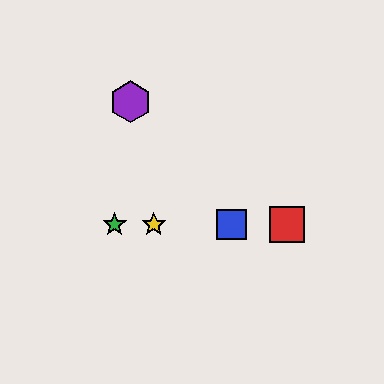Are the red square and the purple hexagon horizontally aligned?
No, the red square is at y≈224 and the purple hexagon is at y≈102.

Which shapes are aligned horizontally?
The red square, the blue square, the green star, the yellow star are aligned horizontally.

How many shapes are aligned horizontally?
4 shapes (the red square, the blue square, the green star, the yellow star) are aligned horizontally.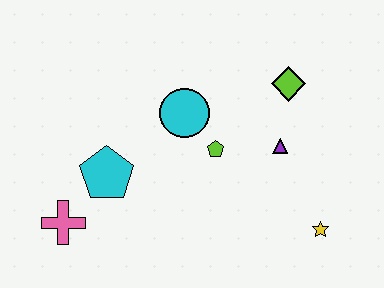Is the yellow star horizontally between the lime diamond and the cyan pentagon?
No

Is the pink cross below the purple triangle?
Yes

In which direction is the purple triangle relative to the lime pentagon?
The purple triangle is to the right of the lime pentagon.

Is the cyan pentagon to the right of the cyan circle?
No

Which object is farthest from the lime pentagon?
The pink cross is farthest from the lime pentagon.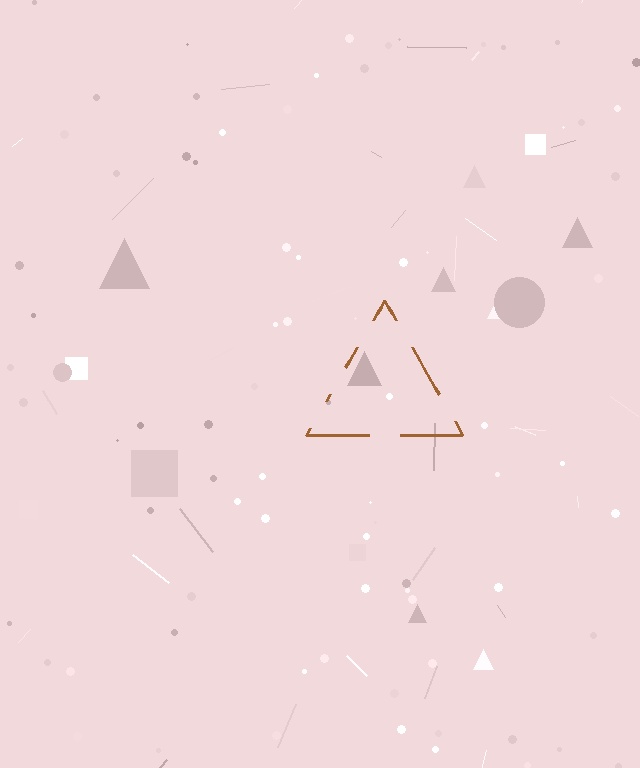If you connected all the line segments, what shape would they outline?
They would outline a triangle.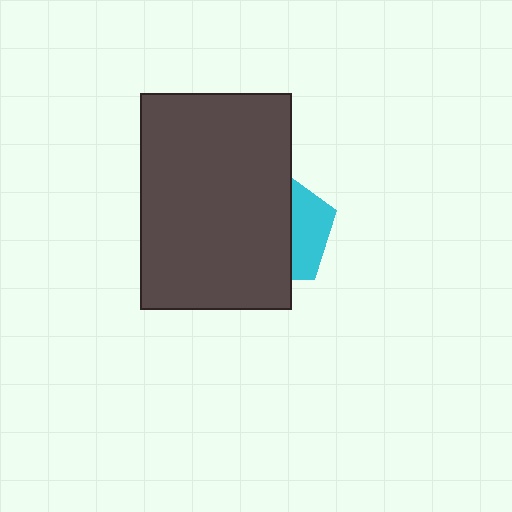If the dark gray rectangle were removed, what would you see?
You would see the complete cyan pentagon.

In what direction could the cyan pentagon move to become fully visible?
The cyan pentagon could move right. That would shift it out from behind the dark gray rectangle entirely.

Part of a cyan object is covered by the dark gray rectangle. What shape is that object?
It is a pentagon.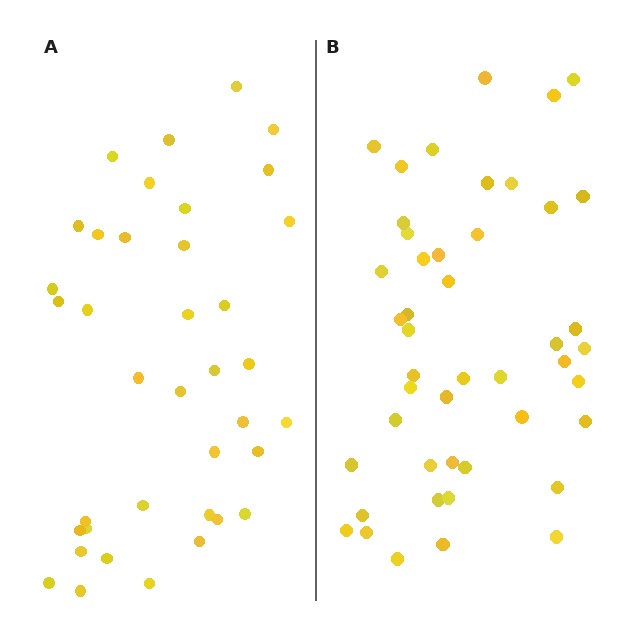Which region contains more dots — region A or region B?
Region B (the right region) has more dots.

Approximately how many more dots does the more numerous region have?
Region B has roughly 8 or so more dots than region A.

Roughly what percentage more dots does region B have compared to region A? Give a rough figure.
About 20% more.